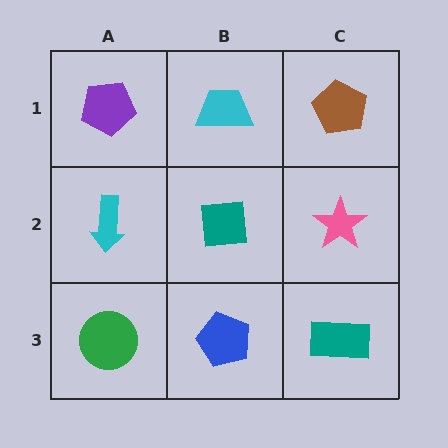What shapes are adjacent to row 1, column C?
A pink star (row 2, column C), a cyan trapezoid (row 1, column B).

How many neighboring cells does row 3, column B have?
3.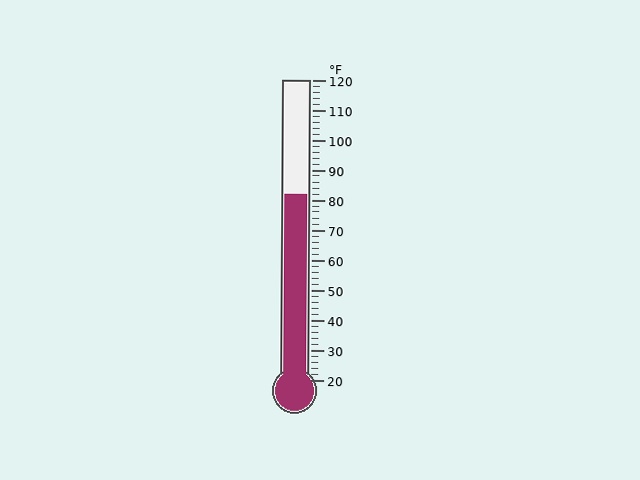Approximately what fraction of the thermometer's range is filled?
The thermometer is filled to approximately 60% of its range.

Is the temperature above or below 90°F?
The temperature is below 90°F.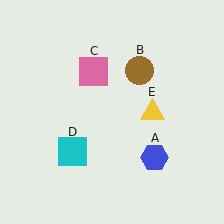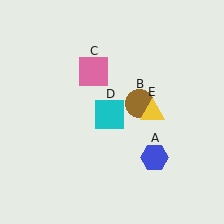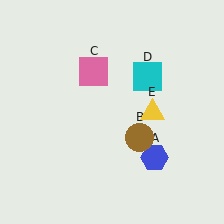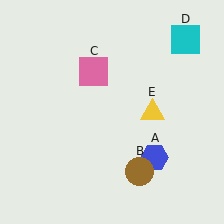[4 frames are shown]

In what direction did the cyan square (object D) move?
The cyan square (object D) moved up and to the right.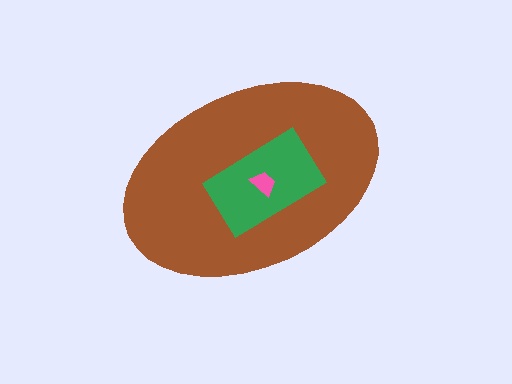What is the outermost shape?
The brown ellipse.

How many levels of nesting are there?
3.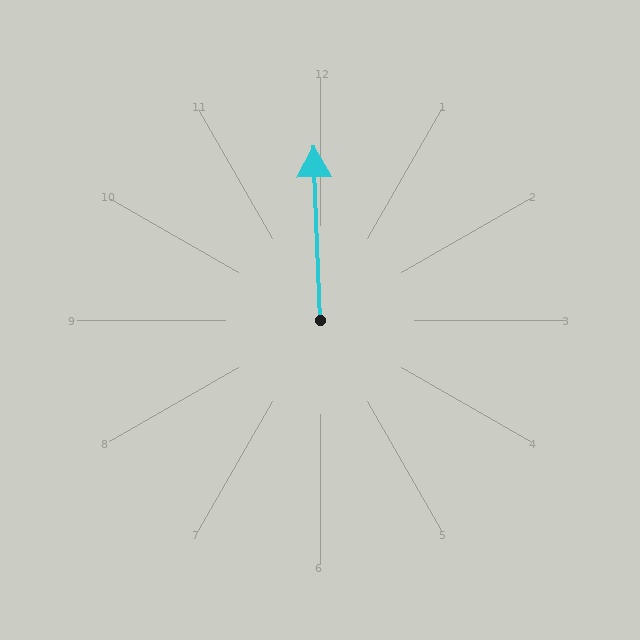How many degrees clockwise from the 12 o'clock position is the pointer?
Approximately 358 degrees.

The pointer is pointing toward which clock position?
Roughly 12 o'clock.